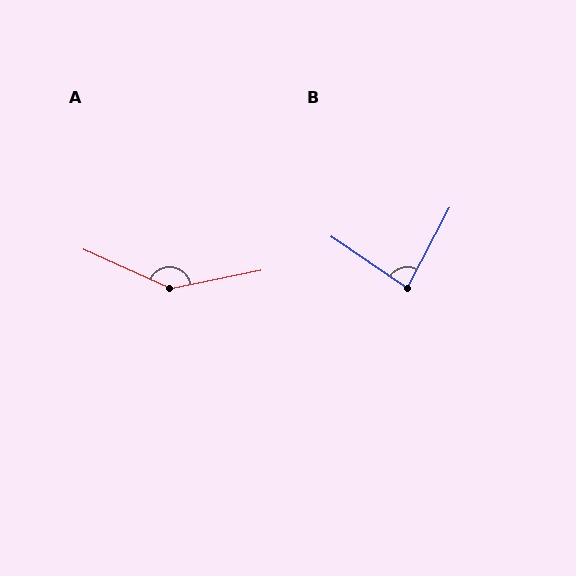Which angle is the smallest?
B, at approximately 84 degrees.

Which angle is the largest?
A, at approximately 144 degrees.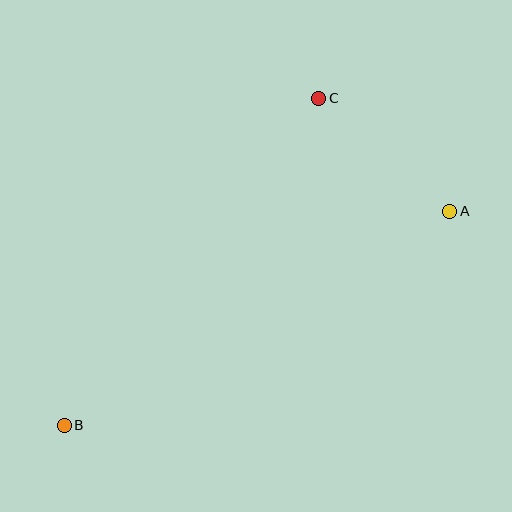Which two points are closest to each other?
Points A and C are closest to each other.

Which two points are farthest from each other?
Points A and B are farthest from each other.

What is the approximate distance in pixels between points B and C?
The distance between B and C is approximately 415 pixels.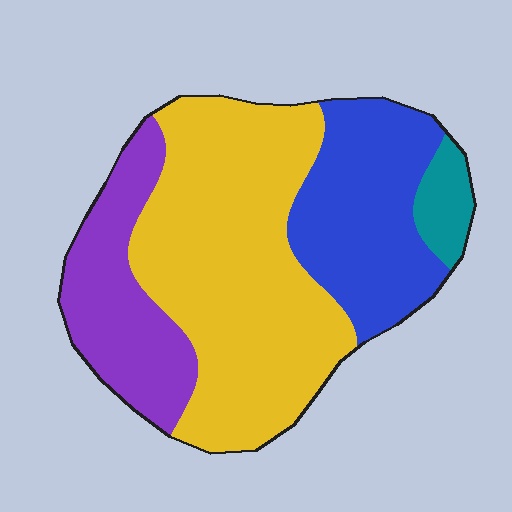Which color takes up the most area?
Yellow, at roughly 50%.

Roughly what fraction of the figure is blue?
Blue takes up between a sixth and a third of the figure.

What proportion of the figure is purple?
Purple takes up about one fifth (1/5) of the figure.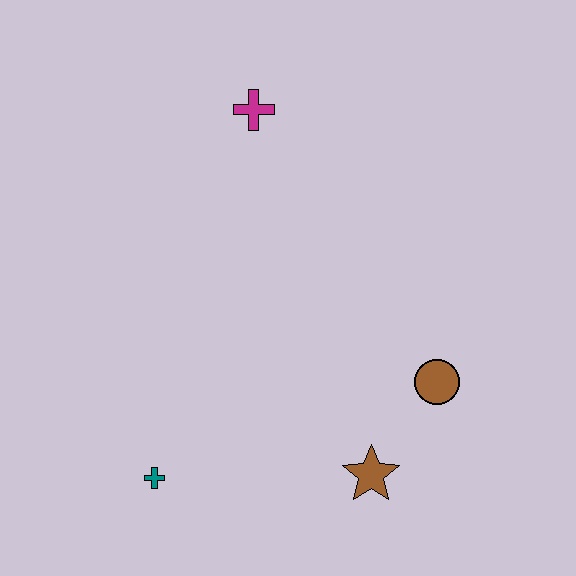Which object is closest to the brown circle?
The brown star is closest to the brown circle.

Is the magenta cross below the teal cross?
No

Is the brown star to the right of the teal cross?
Yes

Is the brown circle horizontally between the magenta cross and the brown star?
No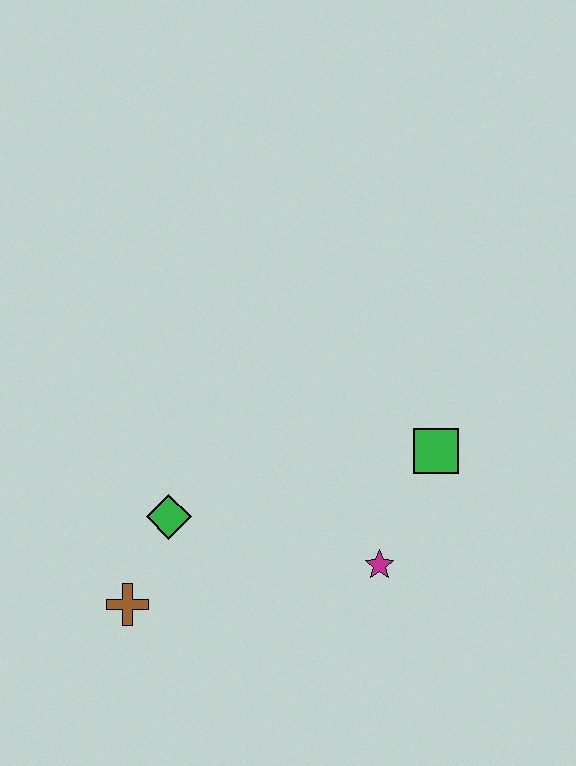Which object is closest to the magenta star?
The green square is closest to the magenta star.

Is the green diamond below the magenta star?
No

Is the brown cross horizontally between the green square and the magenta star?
No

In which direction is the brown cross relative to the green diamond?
The brown cross is below the green diamond.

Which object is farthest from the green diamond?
The green square is farthest from the green diamond.